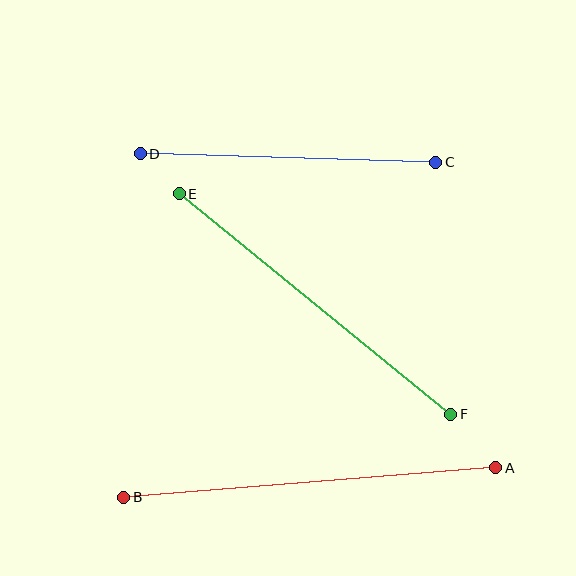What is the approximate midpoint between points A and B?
The midpoint is at approximately (310, 483) pixels.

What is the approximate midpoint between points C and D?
The midpoint is at approximately (288, 158) pixels.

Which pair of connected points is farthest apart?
Points A and B are farthest apart.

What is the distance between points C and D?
The distance is approximately 296 pixels.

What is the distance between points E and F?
The distance is approximately 350 pixels.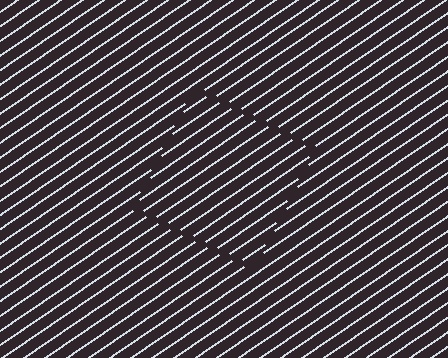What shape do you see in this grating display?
An illusory square. The interior of the shape contains the same grating, shifted by half a period — the contour is defined by the phase discontinuity where line-ends from the inner and outer gratings abut.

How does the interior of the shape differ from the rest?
The interior of the shape contains the same grating, shifted by half a period — the contour is defined by the phase discontinuity where line-ends from the inner and outer gratings abut.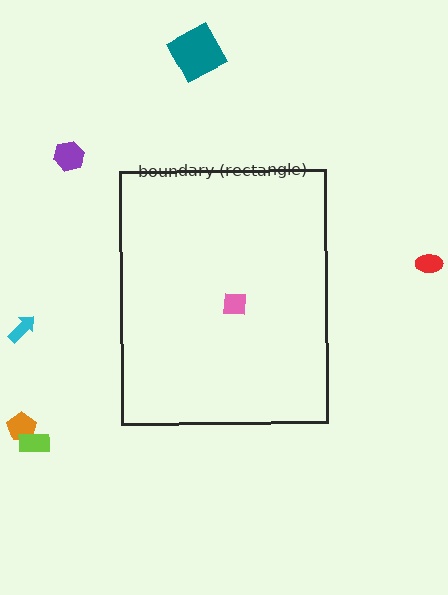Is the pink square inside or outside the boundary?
Inside.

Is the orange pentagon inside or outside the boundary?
Outside.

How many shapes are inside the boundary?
1 inside, 6 outside.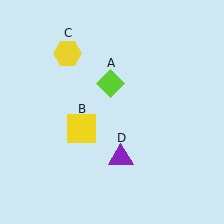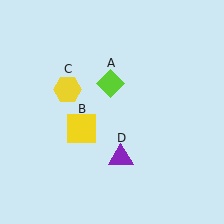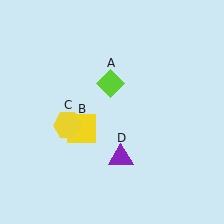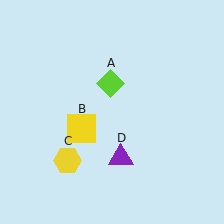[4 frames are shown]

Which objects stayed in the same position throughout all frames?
Lime diamond (object A) and yellow square (object B) and purple triangle (object D) remained stationary.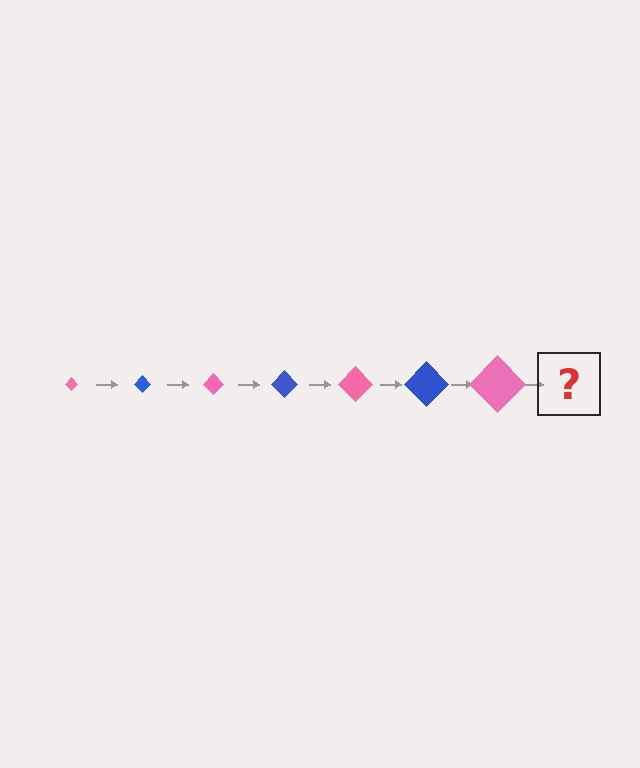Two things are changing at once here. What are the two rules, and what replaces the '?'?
The two rules are that the diamond grows larger each step and the color cycles through pink and blue. The '?' should be a blue diamond, larger than the previous one.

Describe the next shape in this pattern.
It should be a blue diamond, larger than the previous one.